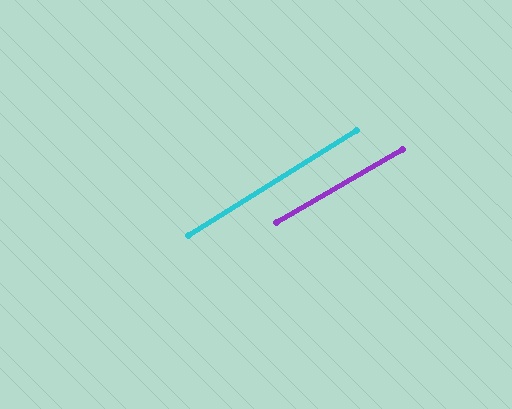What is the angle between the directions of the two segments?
Approximately 2 degrees.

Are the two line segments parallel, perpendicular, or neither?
Parallel — their directions differ by only 2.0°.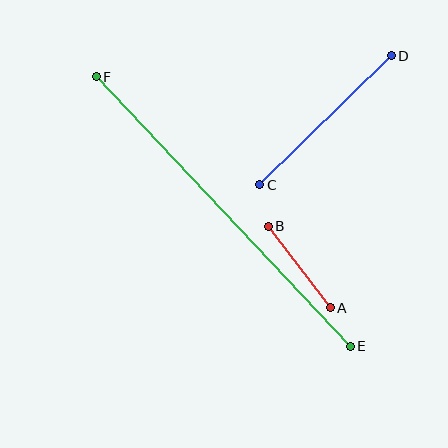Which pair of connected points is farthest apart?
Points E and F are farthest apart.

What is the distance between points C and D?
The distance is approximately 184 pixels.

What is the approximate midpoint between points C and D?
The midpoint is at approximately (326, 120) pixels.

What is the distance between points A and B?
The distance is approximately 102 pixels.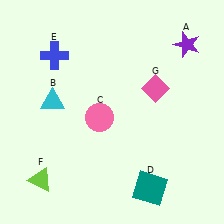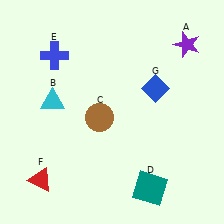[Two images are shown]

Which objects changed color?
C changed from pink to brown. F changed from lime to red. G changed from pink to blue.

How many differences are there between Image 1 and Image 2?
There are 3 differences between the two images.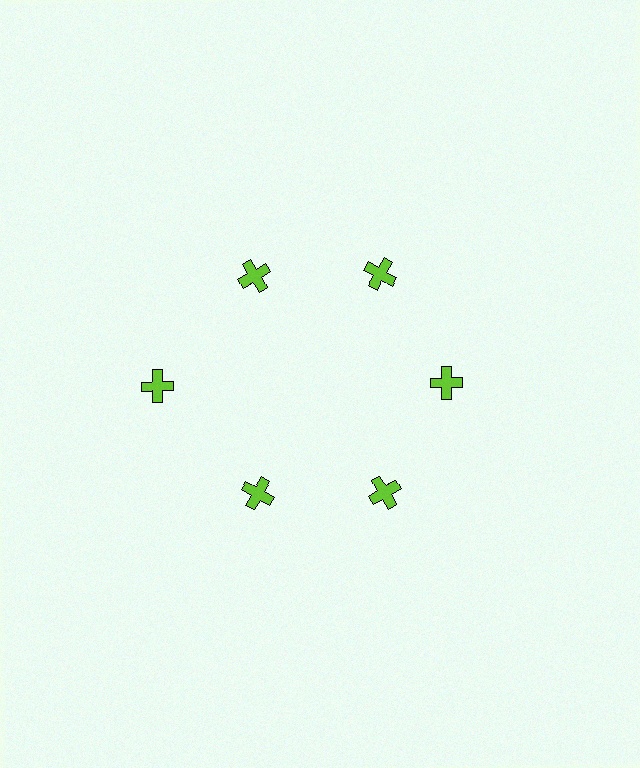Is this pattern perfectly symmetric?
No. The 6 lime crosses are arranged in a ring, but one element near the 9 o'clock position is pushed outward from the center, breaking the 6-fold rotational symmetry.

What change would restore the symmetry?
The symmetry would be restored by moving it inward, back onto the ring so that all 6 crosses sit at equal angles and equal distance from the center.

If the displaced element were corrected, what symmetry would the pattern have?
It would have 6-fold rotational symmetry — the pattern would map onto itself every 60 degrees.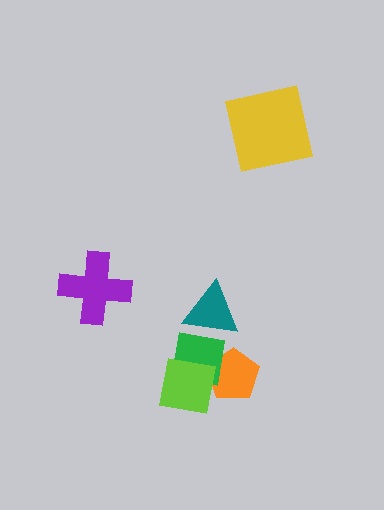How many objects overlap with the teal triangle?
1 object overlaps with the teal triangle.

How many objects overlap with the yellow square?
0 objects overlap with the yellow square.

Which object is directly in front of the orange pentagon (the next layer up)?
The green square is directly in front of the orange pentagon.